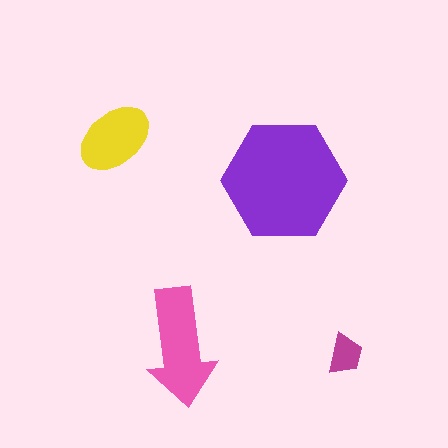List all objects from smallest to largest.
The magenta trapezoid, the yellow ellipse, the pink arrow, the purple hexagon.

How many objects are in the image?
There are 4 objects in the image.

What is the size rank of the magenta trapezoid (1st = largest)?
4th.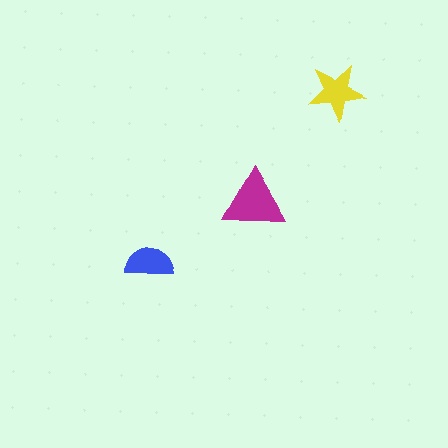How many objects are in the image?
There are 3 objects in the image.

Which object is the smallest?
The blue semicircle.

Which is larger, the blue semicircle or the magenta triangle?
The magenta triangle.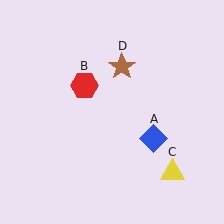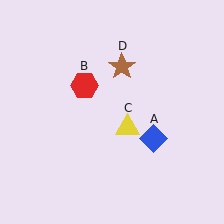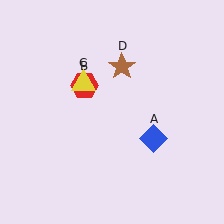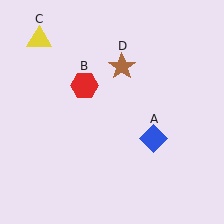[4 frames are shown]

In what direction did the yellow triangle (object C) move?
The yellow triangle (object C) moved up and to the left.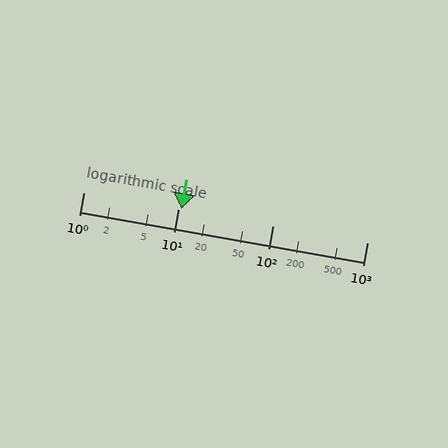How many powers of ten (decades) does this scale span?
The scale spans 3 decades, from 1 to 1000.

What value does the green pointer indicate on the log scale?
The pointer indicates approximately 11.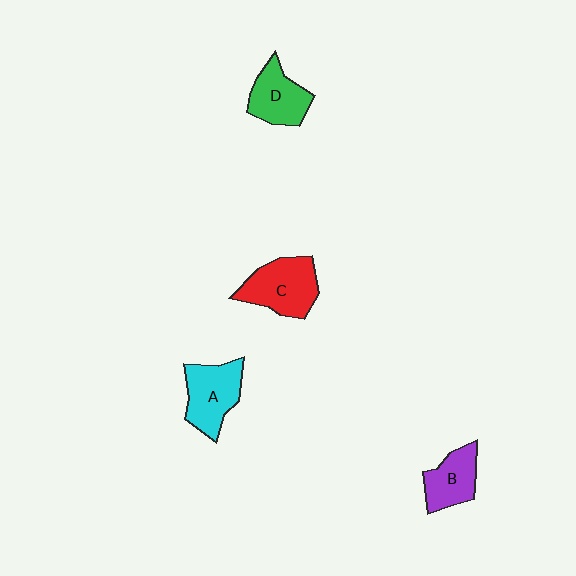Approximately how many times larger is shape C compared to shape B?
Approximately 1.4 times.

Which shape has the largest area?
Shape C (red).